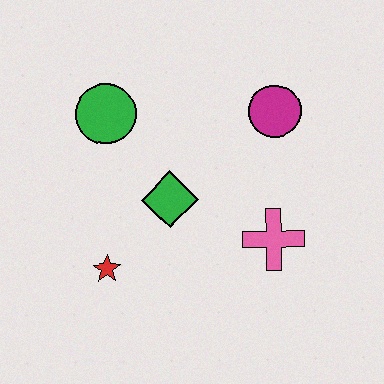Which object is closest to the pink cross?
The green diamond is closest to the pink cross.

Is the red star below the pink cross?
Yes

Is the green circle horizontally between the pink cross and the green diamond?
No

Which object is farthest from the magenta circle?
The red star is farthest from the magenta circle.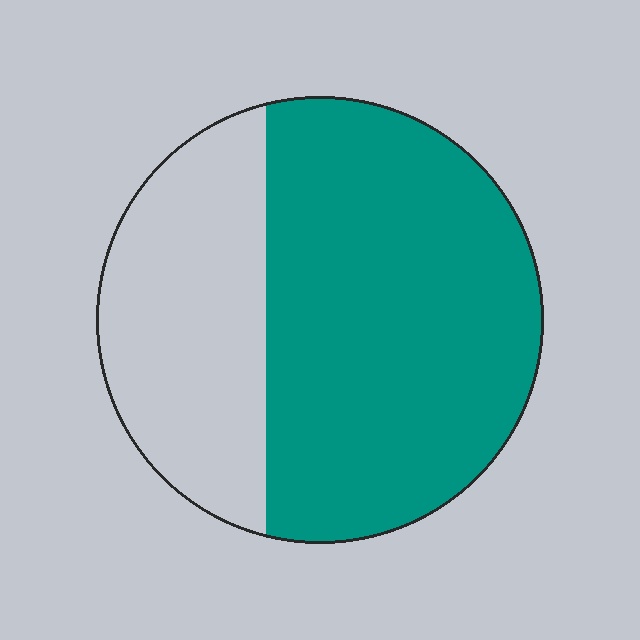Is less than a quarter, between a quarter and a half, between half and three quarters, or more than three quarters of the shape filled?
Between half and three quarters.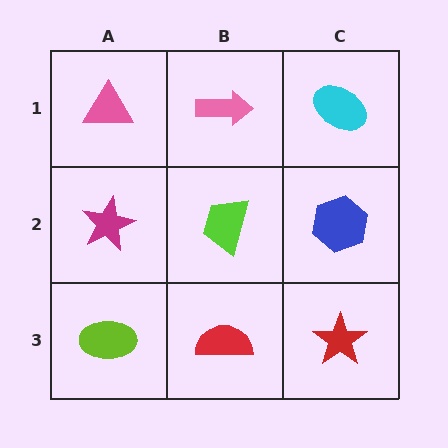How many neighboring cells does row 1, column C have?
2.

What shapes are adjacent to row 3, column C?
A blue hexagon (row 2, column C), a red semicircle (row 3, column B).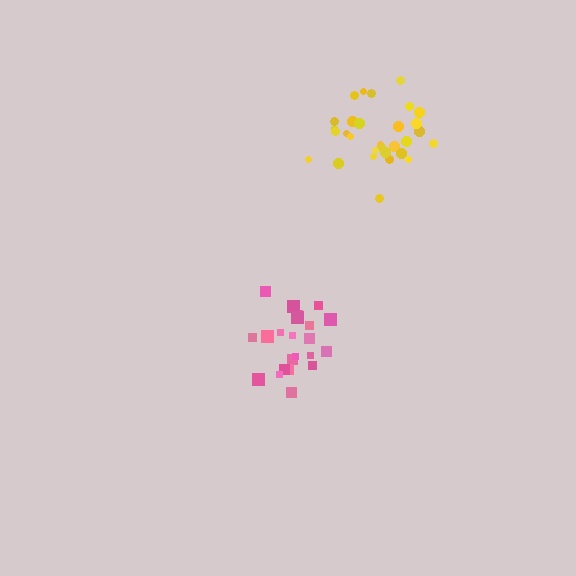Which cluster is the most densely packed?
Yellow.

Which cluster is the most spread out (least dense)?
Pink.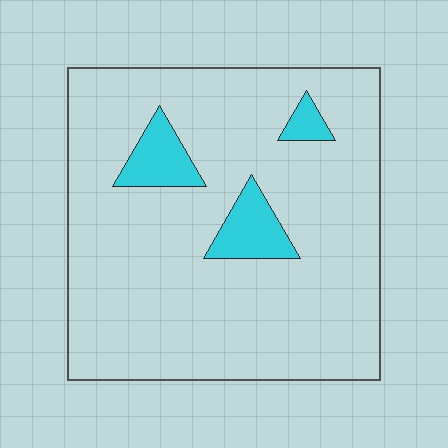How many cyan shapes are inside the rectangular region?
3.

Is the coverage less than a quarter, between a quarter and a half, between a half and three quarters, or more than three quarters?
Less than a quarter.